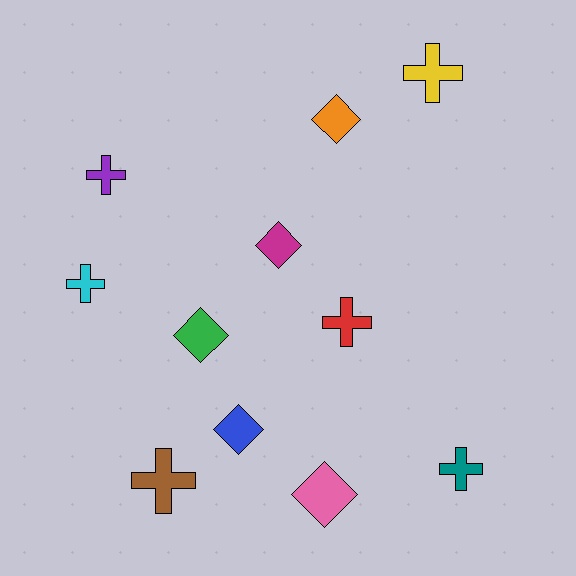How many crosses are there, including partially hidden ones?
There are 6 crosses.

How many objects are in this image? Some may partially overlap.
There are 11 objects.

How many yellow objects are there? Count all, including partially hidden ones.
There is 1 yellow object.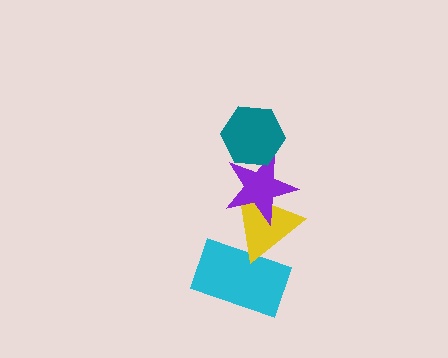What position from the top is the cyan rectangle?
The cyan rectangle is 4th from the top.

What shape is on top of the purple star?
The teal hexagon is on top of the purple star.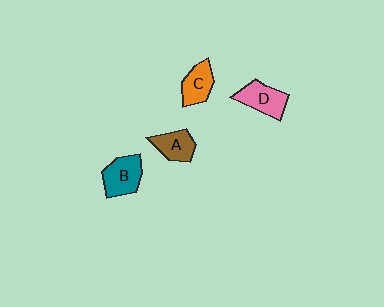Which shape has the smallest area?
Shape A (brown).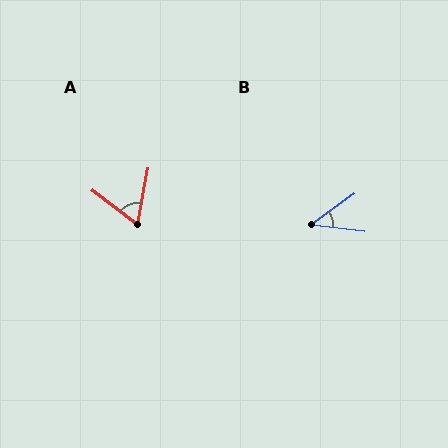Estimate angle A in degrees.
Approximately 63 degrees.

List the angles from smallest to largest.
B (42°), A (63°).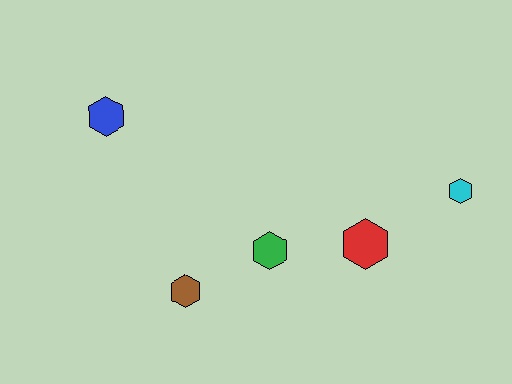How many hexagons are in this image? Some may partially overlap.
There are 5 hexagons.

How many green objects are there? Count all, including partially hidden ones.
There is 1 green object.